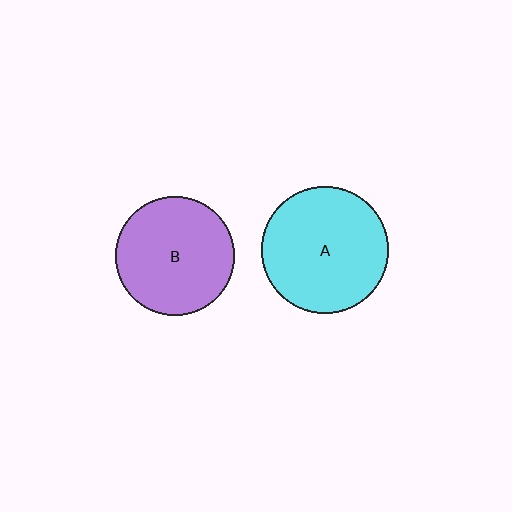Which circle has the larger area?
Circle A (cyan).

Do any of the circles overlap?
No, none of the circles overlap.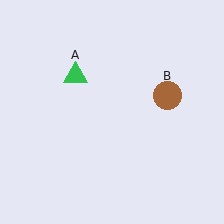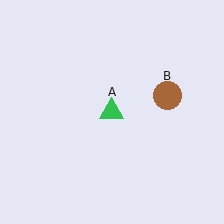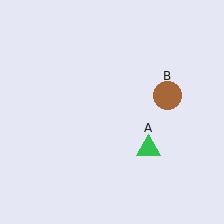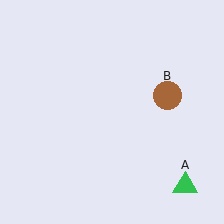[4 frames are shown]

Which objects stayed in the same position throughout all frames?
Brown circle (object B) remained stationary.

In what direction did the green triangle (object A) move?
The green triangle (object A) moved down and to the right.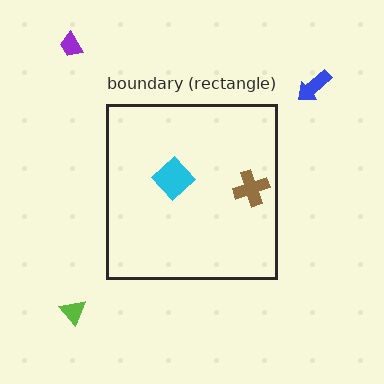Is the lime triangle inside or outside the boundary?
Outside.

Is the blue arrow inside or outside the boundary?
Outside.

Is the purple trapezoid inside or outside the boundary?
Outside.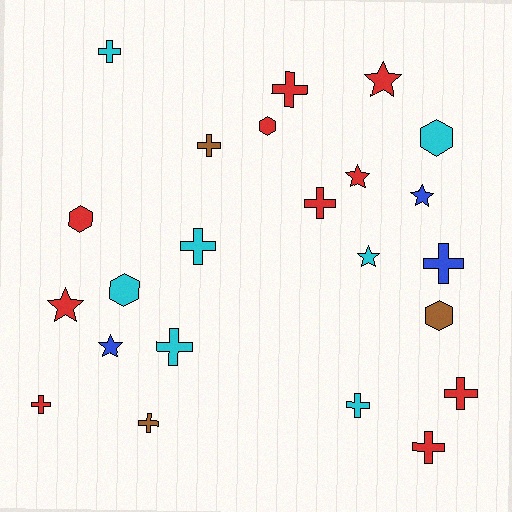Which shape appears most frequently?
Cross, with 12 objects.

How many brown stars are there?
There are no brown stars.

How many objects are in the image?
There are 23 objects.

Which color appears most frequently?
Red, with 10 objects.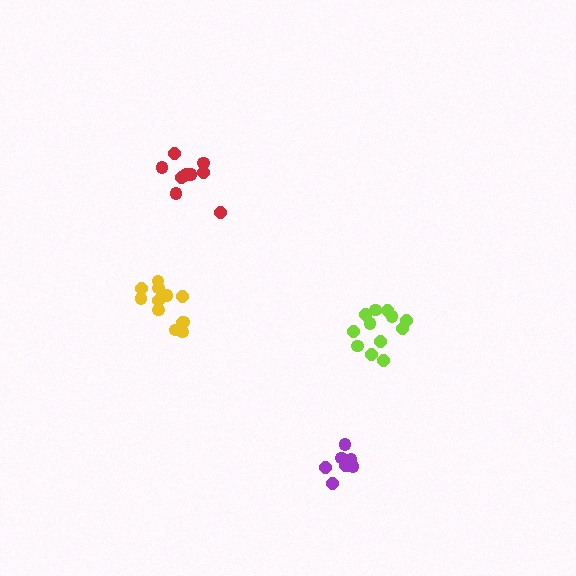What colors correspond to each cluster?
The clusters are colored: red, lime, yellow, purple.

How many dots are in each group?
Group 1: 10 dots, Group 2: 12 dots, Group 3: 13 dots, Group 4: 8 dots (43 total).